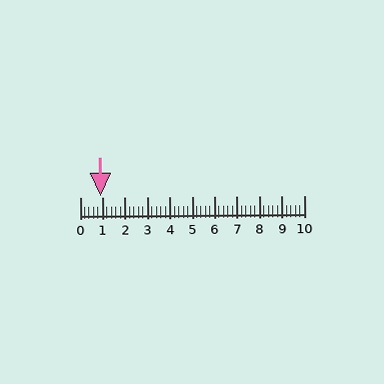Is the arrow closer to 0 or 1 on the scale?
The arrow is closer to 1.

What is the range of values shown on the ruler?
The ruler shows values from 0 to 10.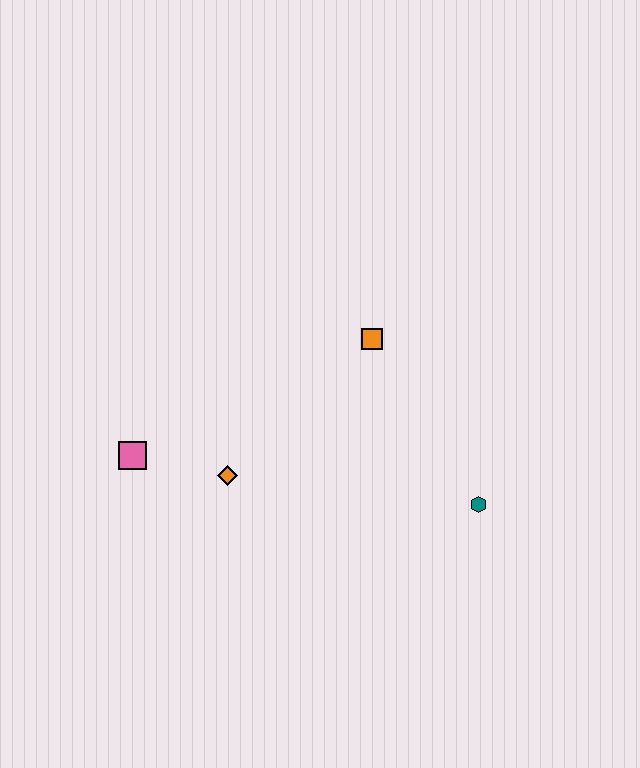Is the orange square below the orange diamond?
No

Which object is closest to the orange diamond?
The pink square is closest to the orange diamond.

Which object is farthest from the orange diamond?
The teal hexagon is farthest from the orange diamond.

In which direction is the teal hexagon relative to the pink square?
The teal hexagon is to the right of the pink square.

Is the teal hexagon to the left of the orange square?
No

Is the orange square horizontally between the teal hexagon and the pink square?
Yes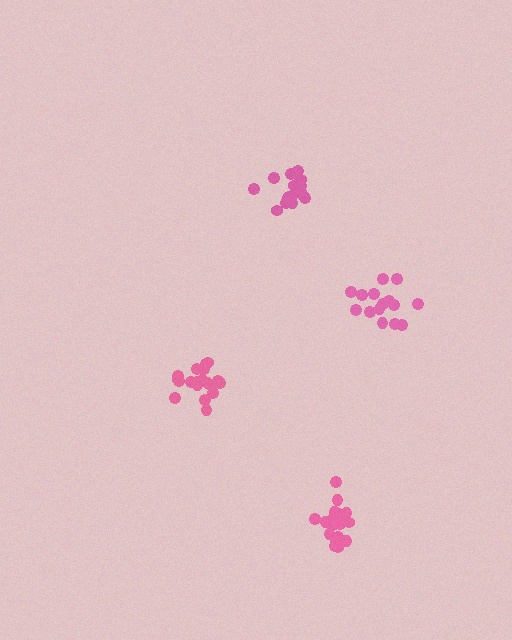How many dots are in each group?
Group 1: 21 dots, Group 2: 15 dots, Group 3: 20 dots, Group 4: 18 dots (74 total).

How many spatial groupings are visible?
There are 4 spatial groupings.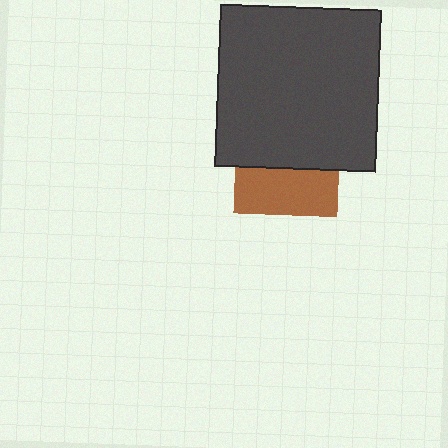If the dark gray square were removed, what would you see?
You would see the complete brown square.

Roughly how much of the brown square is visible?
A small part of it is visible (roughly 44%).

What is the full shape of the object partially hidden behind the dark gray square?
The partially hidden object is a brown square.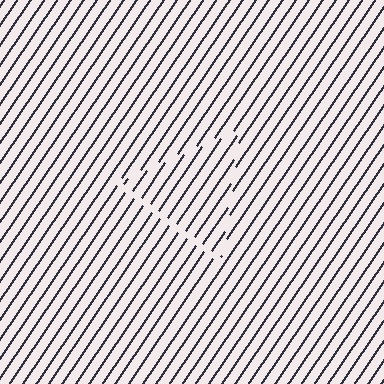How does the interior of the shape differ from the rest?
The interior of the shape contains the same grating, shifted by half a period — the contour is defined by the phase discontinuity where line-ends from the inner and outer gratings abut.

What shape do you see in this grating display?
An illusory triangle. The interior of the shape contains the same grating, shifted by half a period — the contour is defined by the phase discontinuity where line-ends from the inner and outer gratings abut.